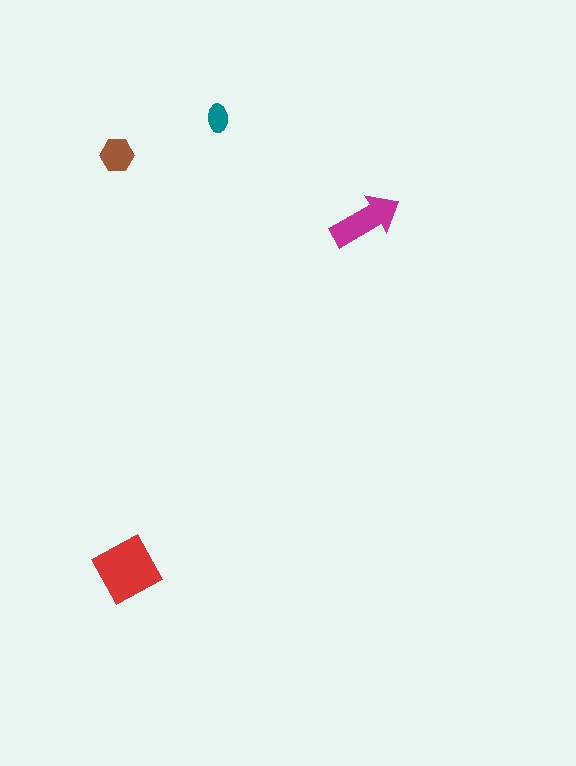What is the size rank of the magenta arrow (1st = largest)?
2nd.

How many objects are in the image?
There are 4 objects in the image.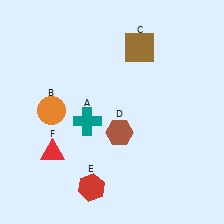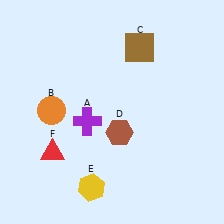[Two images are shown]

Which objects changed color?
A changed from teal to purple. E changed from red to yellow.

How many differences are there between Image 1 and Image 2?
There are 2 differences between the two images.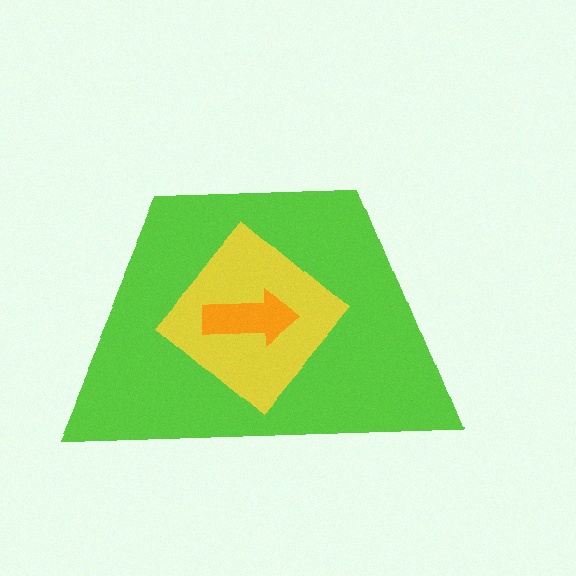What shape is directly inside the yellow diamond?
The orange arrow.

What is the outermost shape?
The lime trapezoid.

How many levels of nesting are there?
3.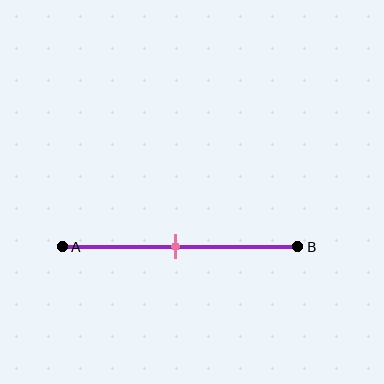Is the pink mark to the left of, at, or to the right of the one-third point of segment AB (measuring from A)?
The pink mark is to the right of the one-third point of segment AB.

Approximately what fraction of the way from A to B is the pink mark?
The pink mark is approximately 50% of the way from A to B.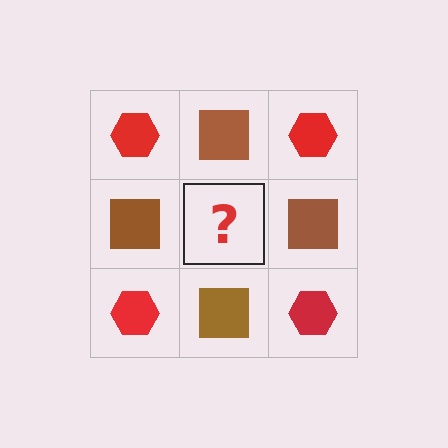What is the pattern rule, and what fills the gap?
The rule is that it alternates red hexagon and brown square in a checkerboard pattern. The gap should be filled with a red hexagon.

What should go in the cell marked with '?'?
The missing cell should contain a red hexagon.